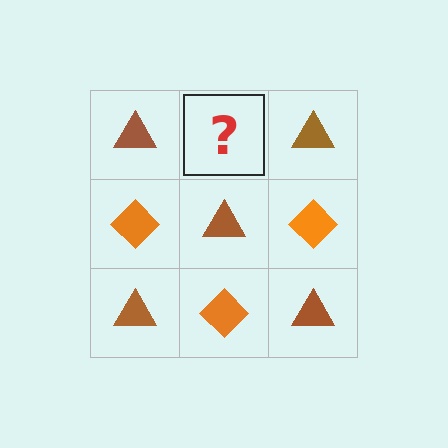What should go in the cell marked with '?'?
The missing cell should contain an orange diamond.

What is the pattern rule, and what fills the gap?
The rule is that it alternates brown triangle and orange diamond in a checkerboard pattern. The gap should be filled with an orange diamond.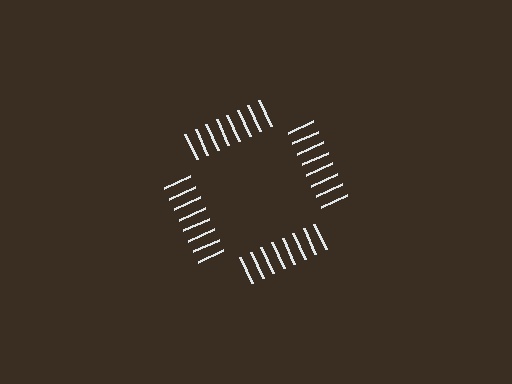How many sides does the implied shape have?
4 sides — the line-ends trace a square.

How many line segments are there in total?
32 — 8 along each of the 4 edges.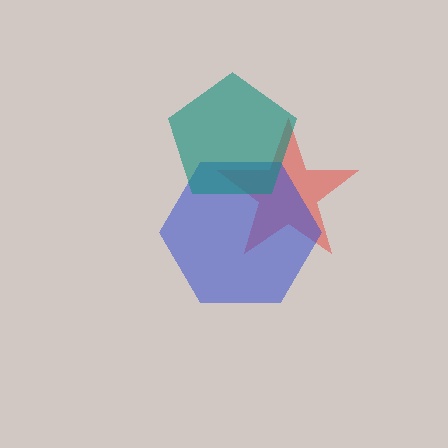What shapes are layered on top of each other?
The layered shapes are: a red star, a blue hexagon, a teal pentagon.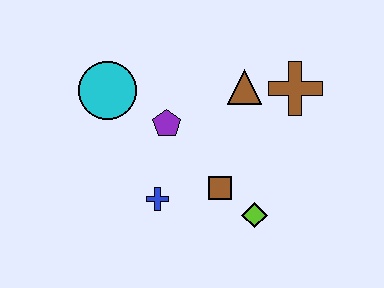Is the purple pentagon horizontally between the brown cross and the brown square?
No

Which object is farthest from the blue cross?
The brown cross is farthest from the blue cross.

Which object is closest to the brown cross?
The brown triangle is closest to the brown cross.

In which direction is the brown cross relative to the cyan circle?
The brown cross is to the right of the cyan circle.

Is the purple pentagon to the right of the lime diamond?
No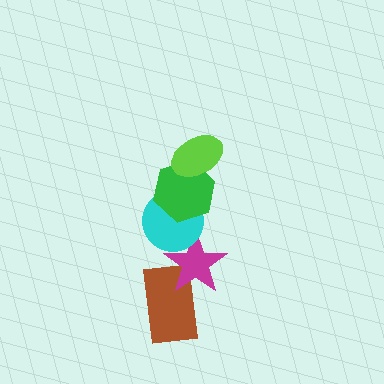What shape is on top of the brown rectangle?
The magenta star is on top of the brown rectangle.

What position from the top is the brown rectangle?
The brown rectangle is 5th from the top.